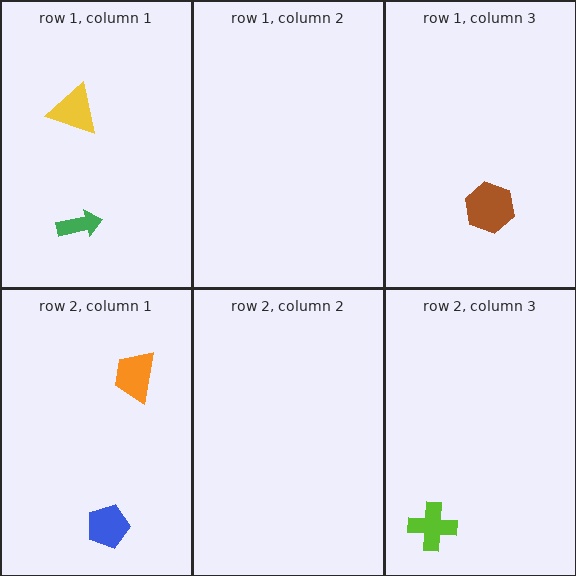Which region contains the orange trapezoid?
The row 2, column 1 region.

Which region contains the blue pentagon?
The row 2, column 1 region.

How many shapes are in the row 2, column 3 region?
1.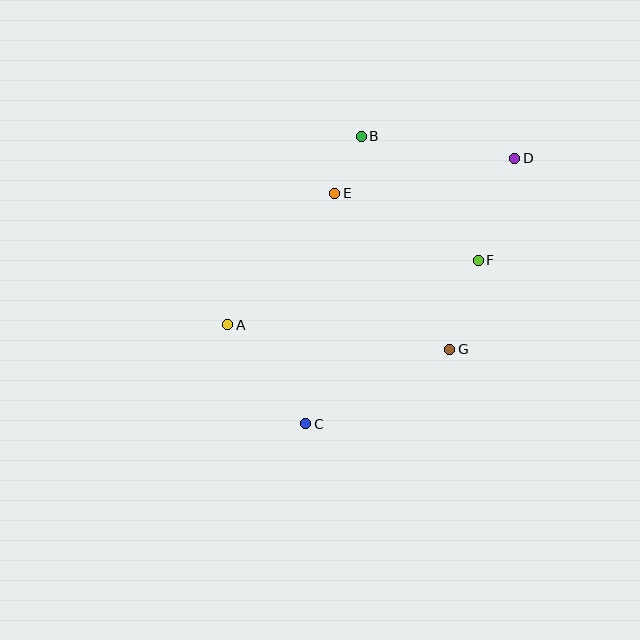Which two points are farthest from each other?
Points C and D are farthest from each other.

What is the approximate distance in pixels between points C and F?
The distance between C and F is approximately 238 pixels.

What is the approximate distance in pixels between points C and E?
The distance between C and E is approximately 232 pixels.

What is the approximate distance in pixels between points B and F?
The distance between B and F is approximately 171 pixels.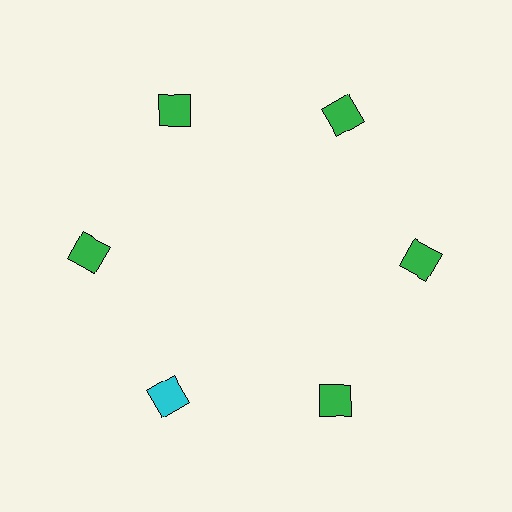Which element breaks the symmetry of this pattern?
The cyan diamond at roughly the 7 o'clock position breaks the symmetry. All other shapes are green diamonds.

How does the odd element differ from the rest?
It has a different color: cyan instead of green.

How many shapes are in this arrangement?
There are 6 shapes arranged in a ring pattern.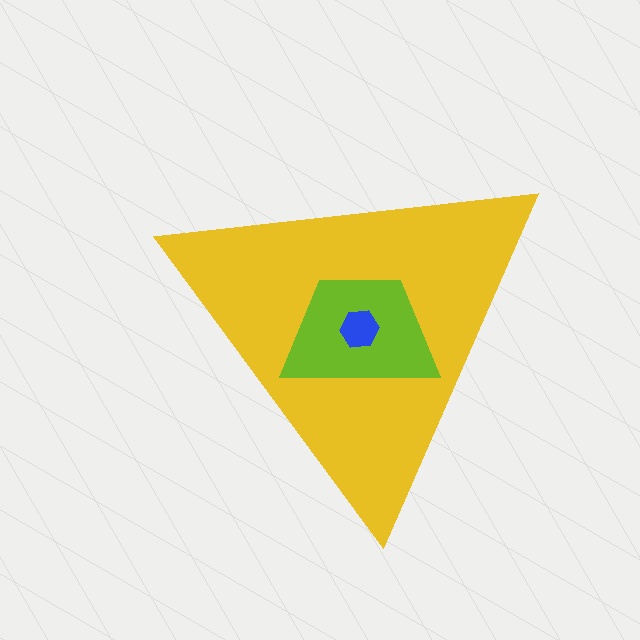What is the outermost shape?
The yellow triangle.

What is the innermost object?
The blue hexagon.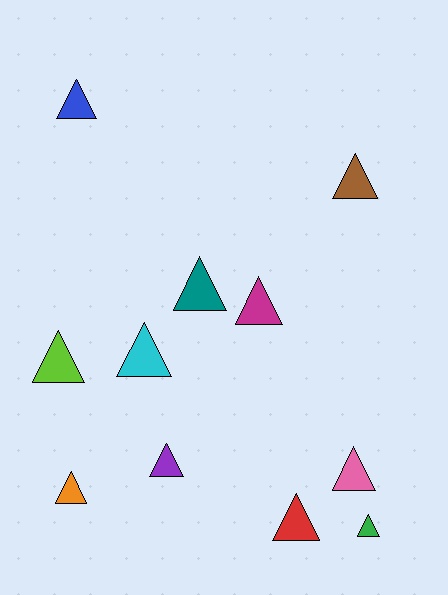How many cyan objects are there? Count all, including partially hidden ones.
There is 1 cyan object.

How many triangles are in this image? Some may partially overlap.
There are 11 triangles.